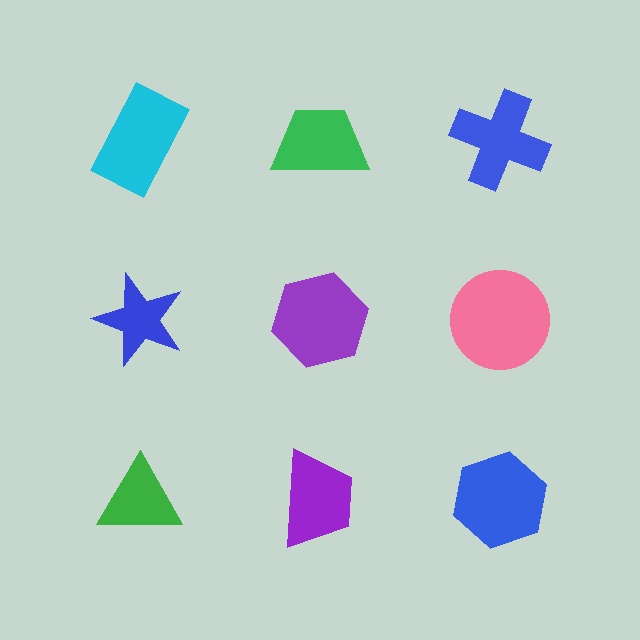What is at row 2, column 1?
A blue star.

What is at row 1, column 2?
A green trapezoid.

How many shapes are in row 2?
3 shapes.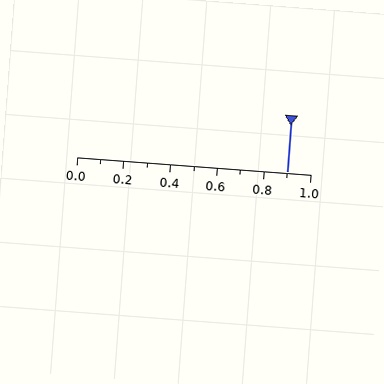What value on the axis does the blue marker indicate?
The marker indicates approximately 0.9.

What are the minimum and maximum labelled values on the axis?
The axis runs from 0.0 to 1.0.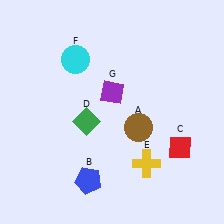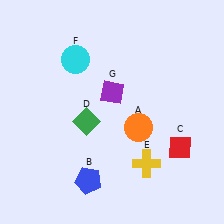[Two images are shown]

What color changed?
The circle (A) changed from brown in Image 1 to orange in Image 2.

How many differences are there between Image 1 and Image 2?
There is 1 difference between the two images.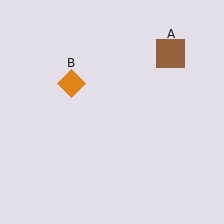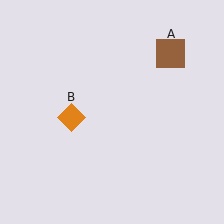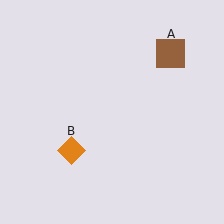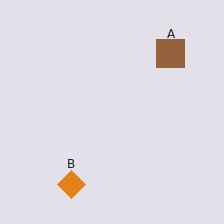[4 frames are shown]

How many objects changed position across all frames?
1 object changed position: orange diamond (object B).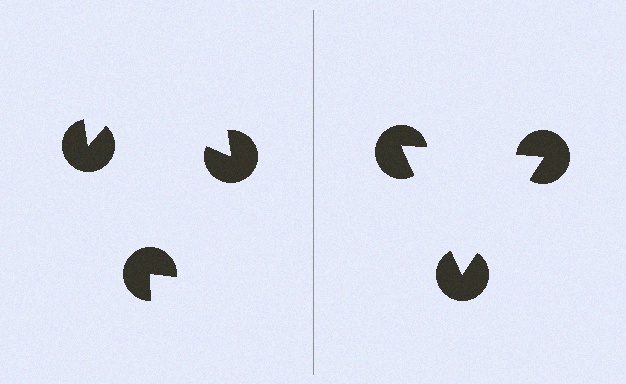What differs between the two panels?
The pac-man discs are positioned identically on both sides; only the wedge orientations differ. On the right they align to a triangle; on the left they are misaligned.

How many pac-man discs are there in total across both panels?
6 — 3 on each side.